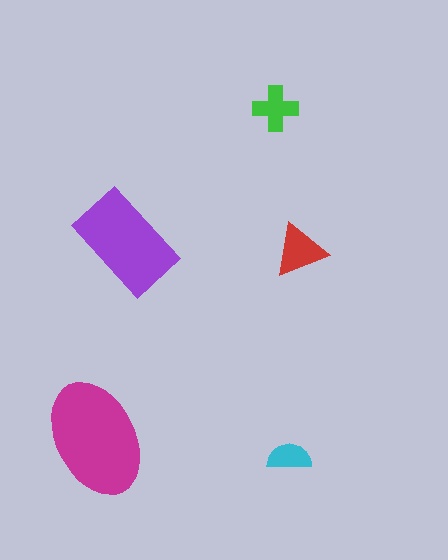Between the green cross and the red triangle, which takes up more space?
The red triangle.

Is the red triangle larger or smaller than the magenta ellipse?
Smaller.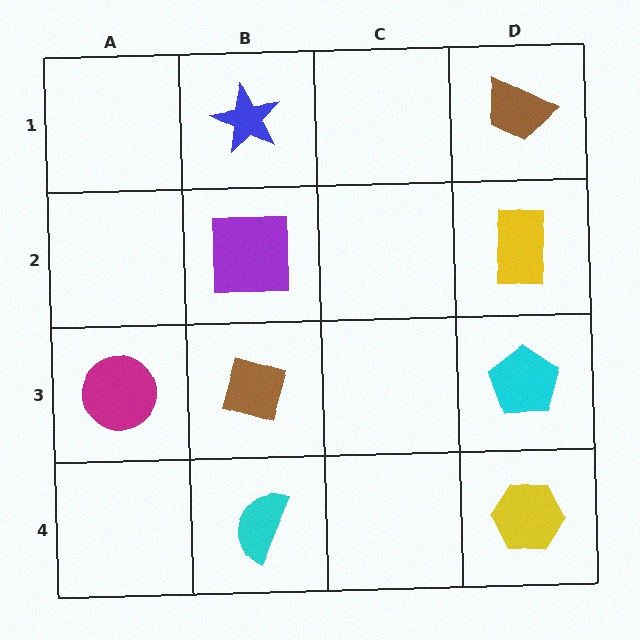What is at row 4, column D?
A yellow hexagon.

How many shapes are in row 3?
3 shapes.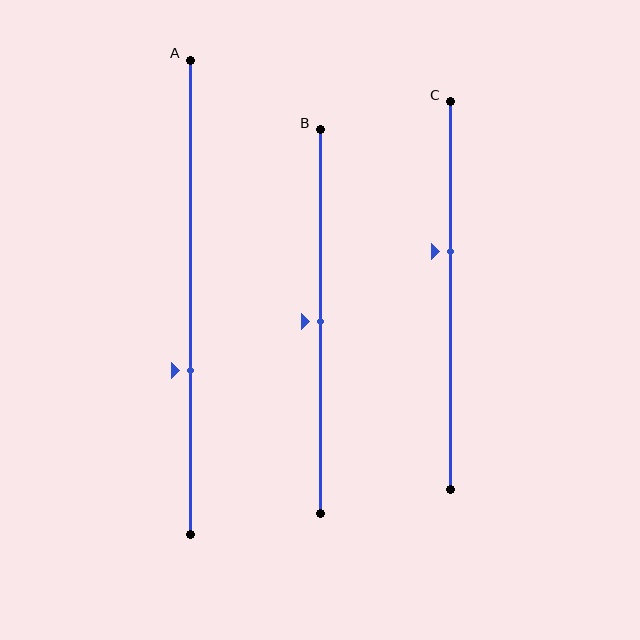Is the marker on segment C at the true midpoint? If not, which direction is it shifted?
No, the marker on segment C is shifted upward by about 12% of the segment length.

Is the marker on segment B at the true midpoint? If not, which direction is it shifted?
Yes, the marker on segment B is at the true midpoint.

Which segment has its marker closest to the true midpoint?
Segment B has its marker closest to the true midpoint.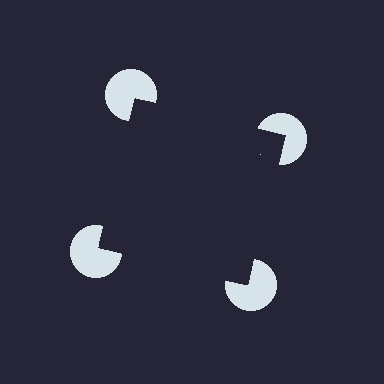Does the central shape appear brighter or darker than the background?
It typically appears slightly darker than the background, even though no actual brightness change is drawn.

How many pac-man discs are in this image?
There are 4 — one at each vertex of the illusory square.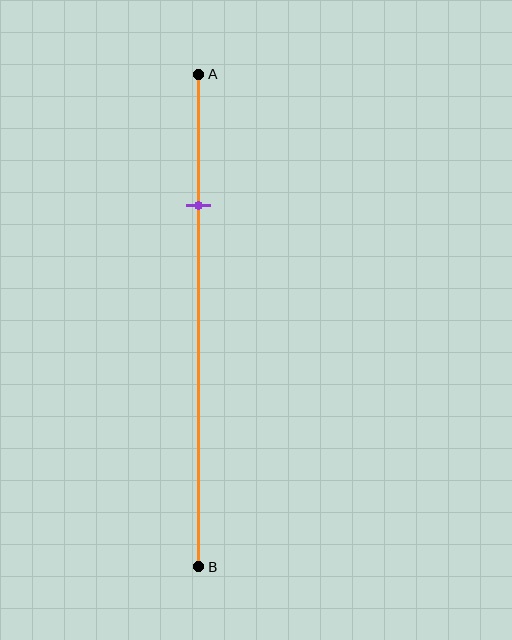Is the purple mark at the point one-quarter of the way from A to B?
Yes, the mark is approximately at the one-quarter point.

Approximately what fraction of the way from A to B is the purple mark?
The purple mark is approximately 25% of the way from A to B.